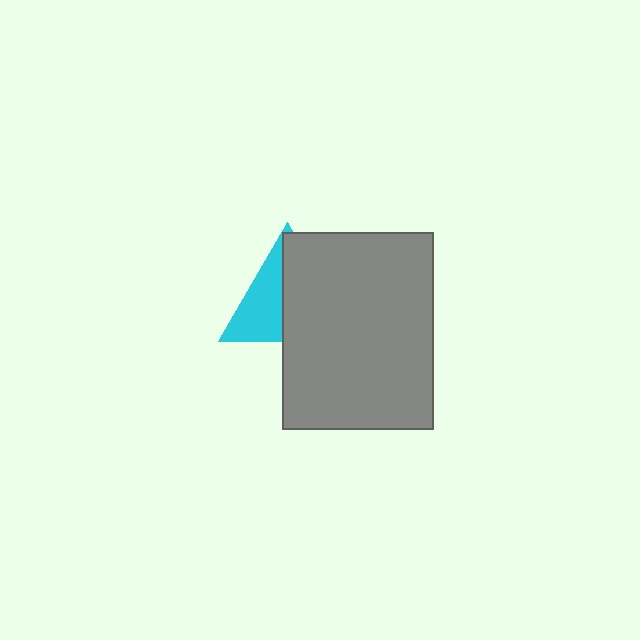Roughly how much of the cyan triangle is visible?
A small part of it is visible (roughly 43%).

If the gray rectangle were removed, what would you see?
You would see the complete cyan triangle.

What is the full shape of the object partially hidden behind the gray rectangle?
The partially hidden object is a cyan triangle.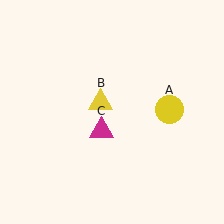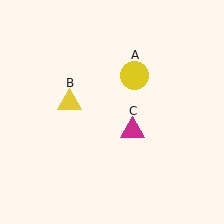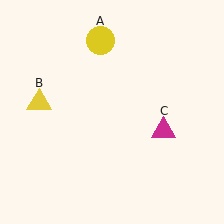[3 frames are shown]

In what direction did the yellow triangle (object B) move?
The yellow triangle (object B) moved left.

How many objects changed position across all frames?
3 objects changed position: yellow circle (object A), yellow triangle (object B), magenta triangle (object C).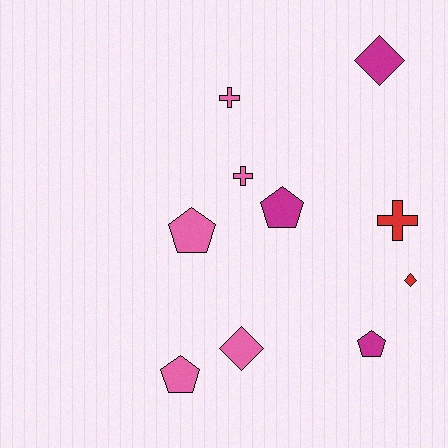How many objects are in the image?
There are 10 objects.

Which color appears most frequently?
Pink, with 5 objects.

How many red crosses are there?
There is 1 red cross.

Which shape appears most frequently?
Pentagon, with 4 objects.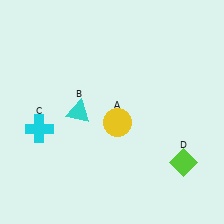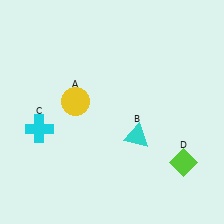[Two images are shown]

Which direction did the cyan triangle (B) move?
The cyan triangle (B) moved right.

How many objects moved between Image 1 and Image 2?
2 objects moved between the two images.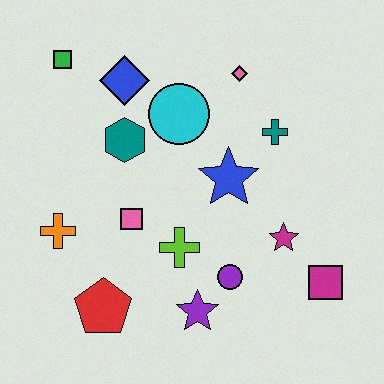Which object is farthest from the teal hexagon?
The magenta square is farthest from the teal hexagon.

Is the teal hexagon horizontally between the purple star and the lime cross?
No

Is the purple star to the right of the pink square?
Yes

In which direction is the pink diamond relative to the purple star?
The pink diamond is above the purple star.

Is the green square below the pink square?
No